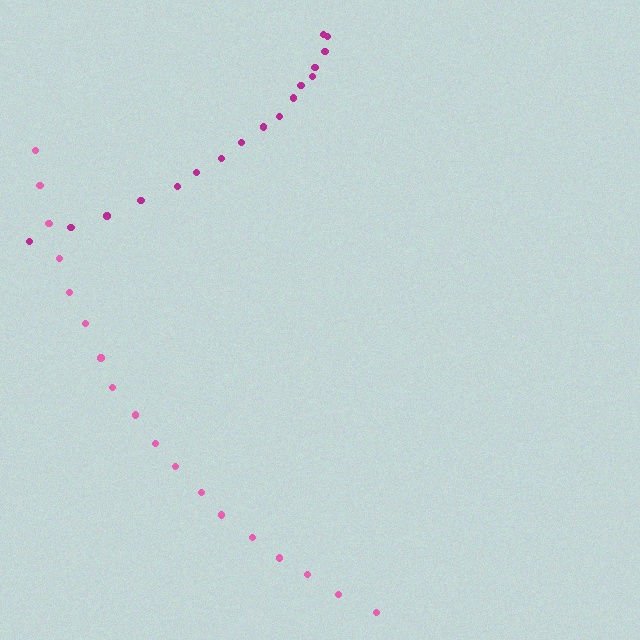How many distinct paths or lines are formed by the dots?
There are 2 distinct paths.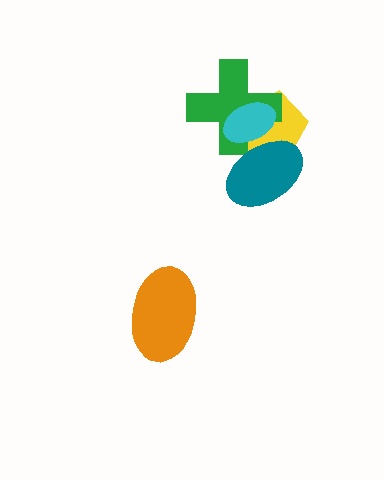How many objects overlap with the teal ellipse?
3 objects overlap with the teal ellipse.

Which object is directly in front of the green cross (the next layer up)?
The teal ellipse is directly in front of the green cross.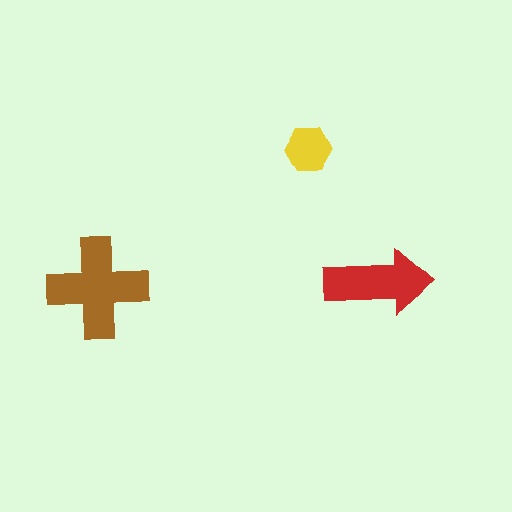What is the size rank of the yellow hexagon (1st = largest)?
3rd.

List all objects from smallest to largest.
The yellow hexagon, the red arrow, the brown cross.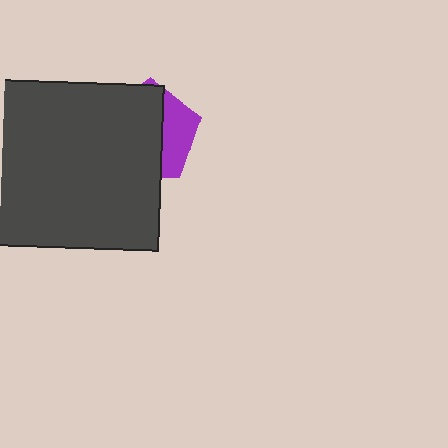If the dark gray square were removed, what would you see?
You would see the complete purple pentagon.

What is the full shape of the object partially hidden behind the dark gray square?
The partially hidden object is a purple pentagon.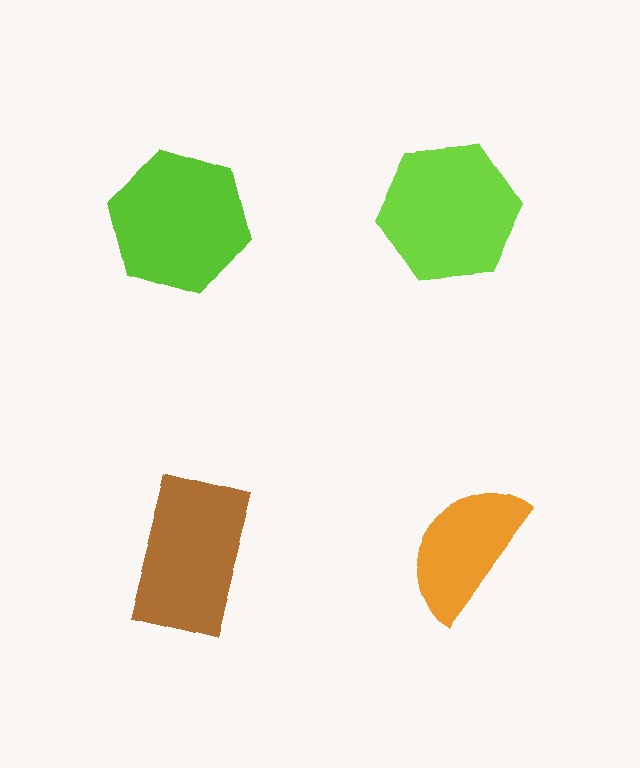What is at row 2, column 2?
An orange semicircle.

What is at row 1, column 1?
A lime hexagon.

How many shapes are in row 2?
2 shapes.